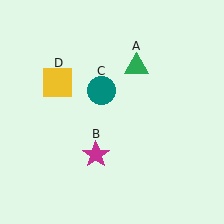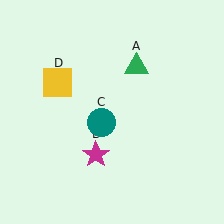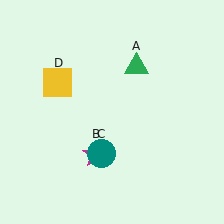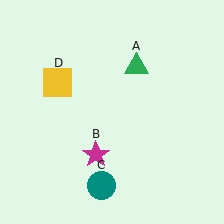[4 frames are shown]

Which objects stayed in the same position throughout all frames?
Green triangle (object A) and magenta star (object B) and yellow square (object D) remained stationary.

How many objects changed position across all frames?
1 object changed position: teal circle (object C).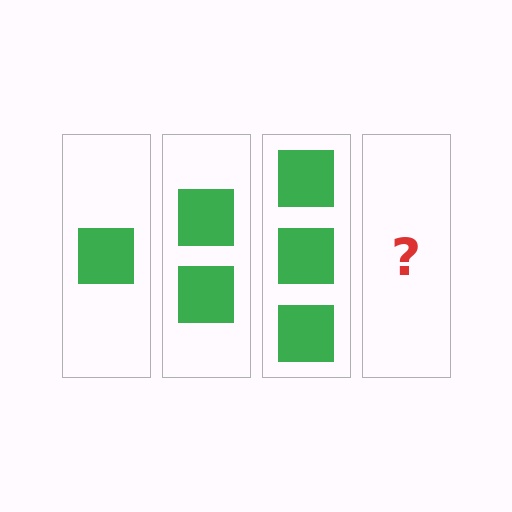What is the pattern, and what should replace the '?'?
The pattern is that each step adds one more square. The '?' should be 4 squares.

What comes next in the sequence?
The next element should be 4 squares.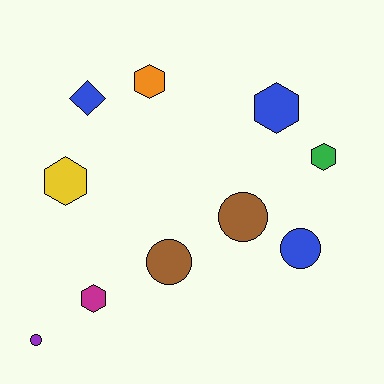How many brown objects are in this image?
There are 2 brown objects.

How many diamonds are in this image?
There is 1 diamond.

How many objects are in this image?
There are 10 objects.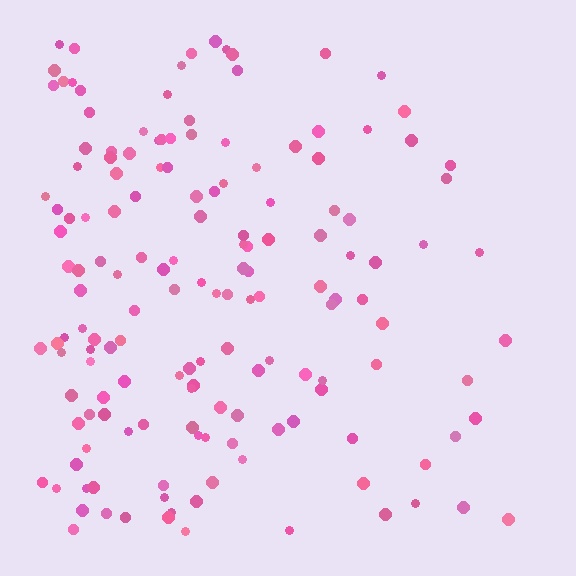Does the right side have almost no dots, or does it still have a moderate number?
Still a moderate number, just noticeably fewer than the left.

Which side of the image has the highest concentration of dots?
The left.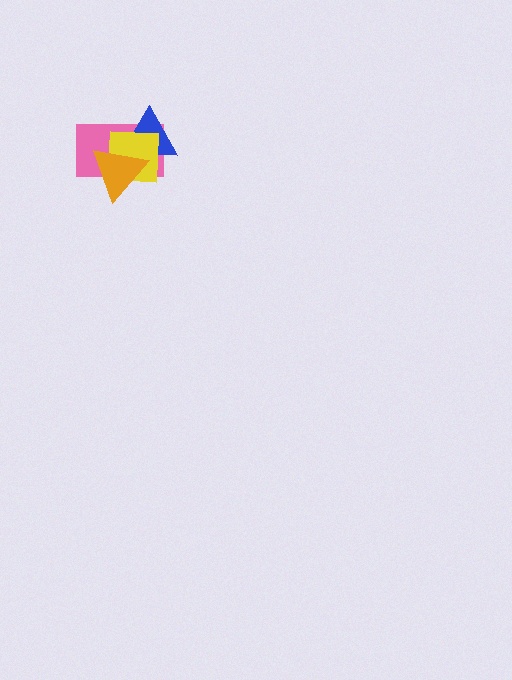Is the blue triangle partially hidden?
Yes, it is partially covered by another shape.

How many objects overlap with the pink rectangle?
3 objects overlap with the pink rectangle.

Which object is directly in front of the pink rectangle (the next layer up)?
The blue triangle is directly in front of the pink rectangle.